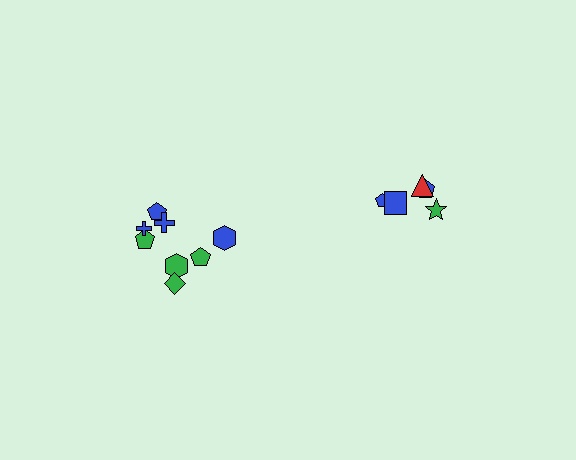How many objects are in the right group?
There are 5 objects.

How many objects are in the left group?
There are 8 objects.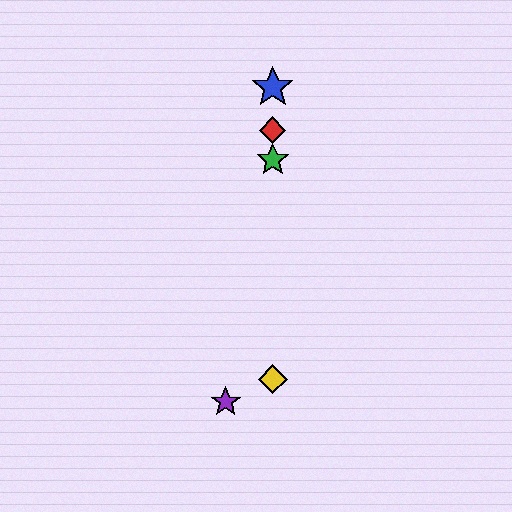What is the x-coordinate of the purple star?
The purple star is at x≈226.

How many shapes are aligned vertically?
4 shapes (the red diamond, the blue star, the green star, the yellow diamond) are aligned vertically.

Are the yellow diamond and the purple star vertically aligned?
No, the yellow diamond is at x≈273 and the purple star is at x≈226.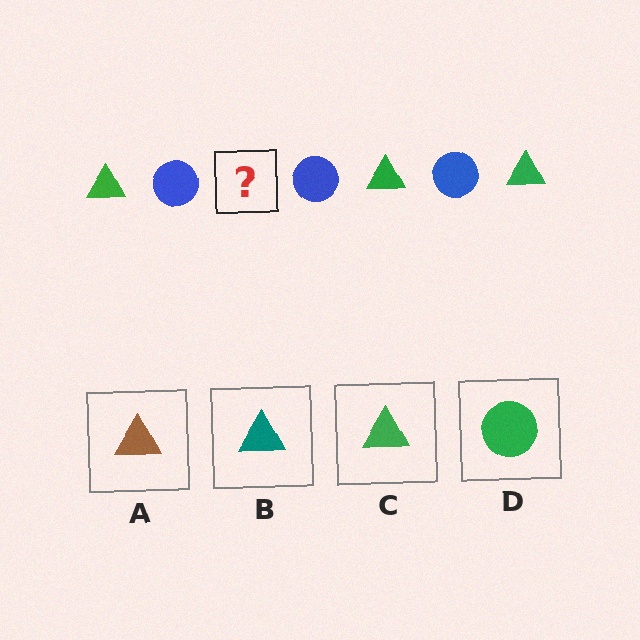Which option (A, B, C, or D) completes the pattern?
C.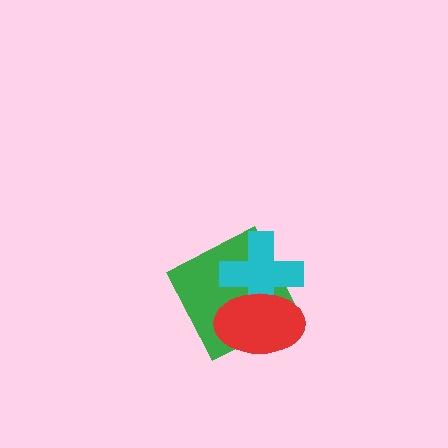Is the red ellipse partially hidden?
No, no other shape covers it.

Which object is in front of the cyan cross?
The red ellipse is in front of the cyan cross.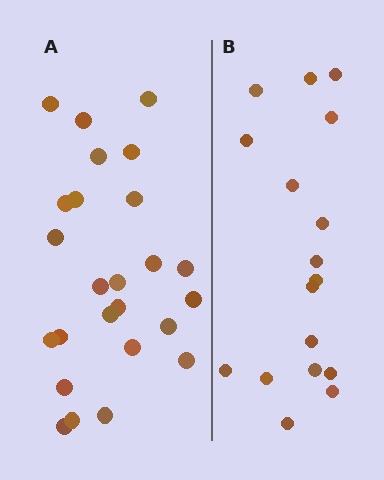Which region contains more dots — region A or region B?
Region A (the left region) has more dots.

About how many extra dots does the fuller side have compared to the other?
Region A has roughly 8 or so more dots than region B.